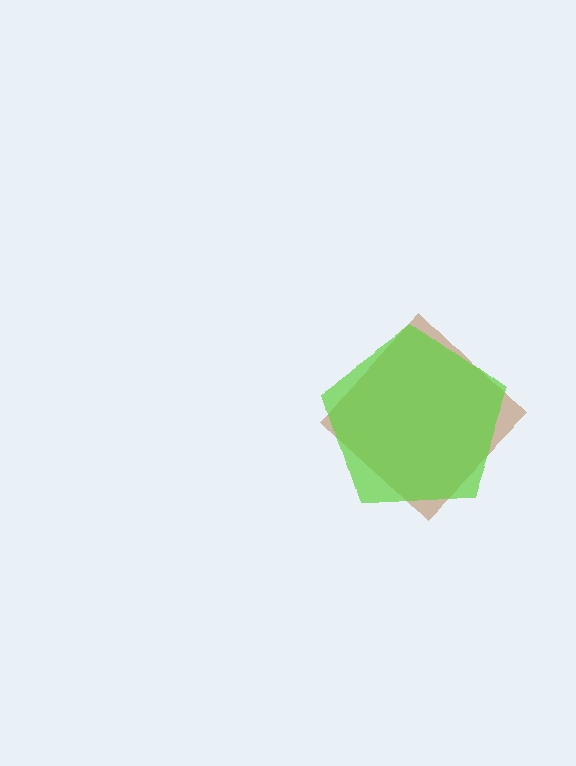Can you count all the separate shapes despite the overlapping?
Yes, there are 2 separate shapes.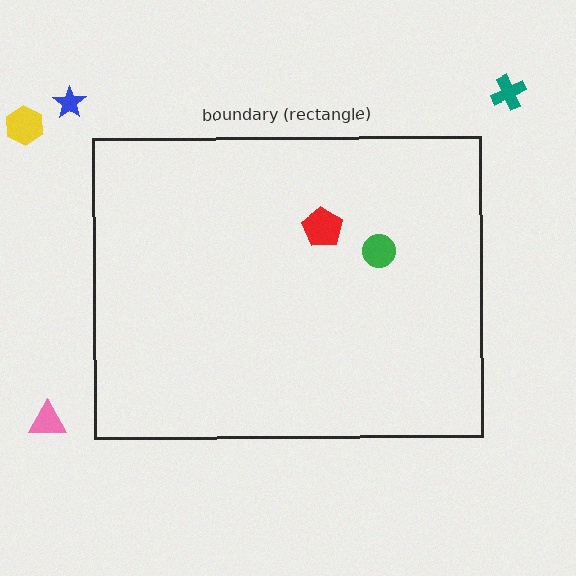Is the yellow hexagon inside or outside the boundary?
Outside.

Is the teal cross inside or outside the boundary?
Outside.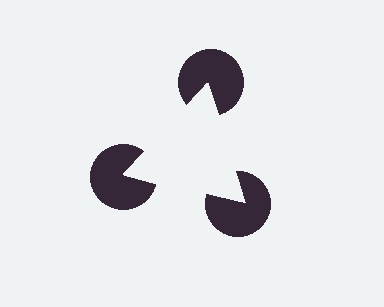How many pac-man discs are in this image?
There are 3 — one at each vertex of the illusory triangle.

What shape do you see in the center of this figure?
An illusory triangle — its edges are inferred from the aligned wedge cuts in the pac-man discs, not physically drawn.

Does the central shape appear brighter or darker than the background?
It typically appears slightly brighter than the background, even though no actual brightness change is drawn.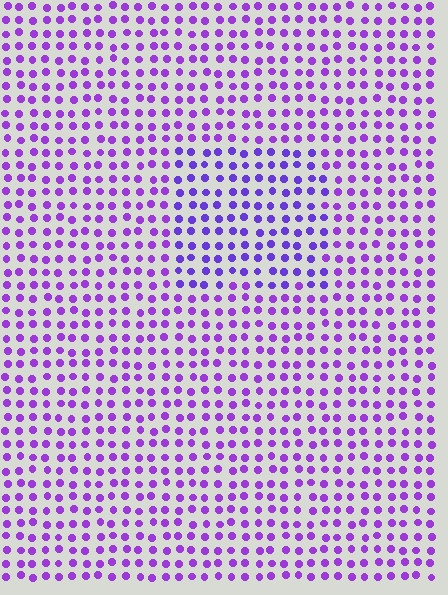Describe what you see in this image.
The image is filled with small purple elements in a uniform arrangement. A rectangle-shaped region is visible where the elements are tinted to a slightly different hue, forming a subtle color boundary.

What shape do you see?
I see a rectangle.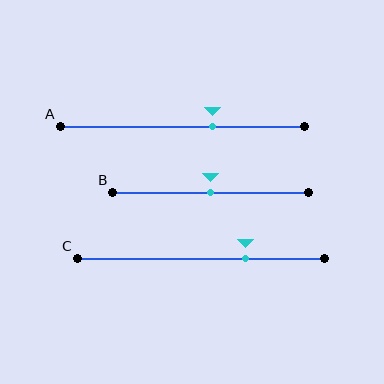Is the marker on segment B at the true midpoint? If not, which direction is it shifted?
Yes, the marker on segment B is at the true midpoint.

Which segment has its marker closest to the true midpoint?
Segment B has its marker closest to the true midpoint.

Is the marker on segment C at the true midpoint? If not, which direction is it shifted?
No, the marker on segment C is shifted to the right by about 18% of the segment length.